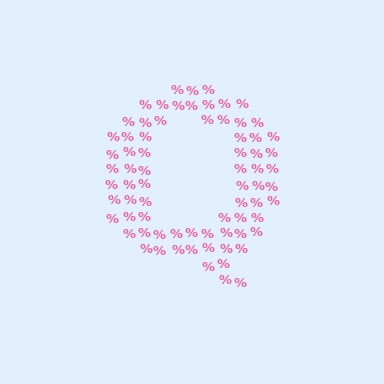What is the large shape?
The large shape is the letter Q.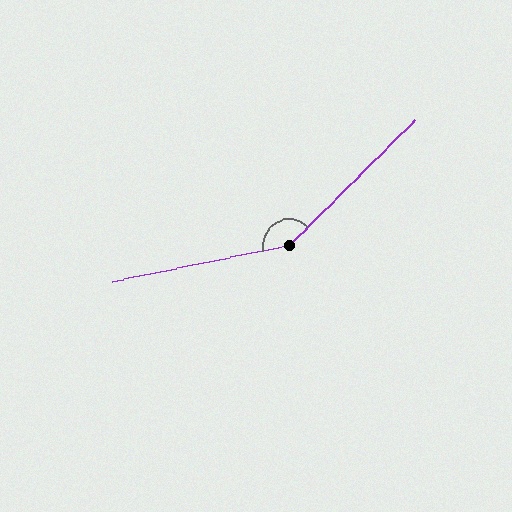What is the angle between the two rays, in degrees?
Approximately 147 degrees.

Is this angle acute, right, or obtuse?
It is obtuse.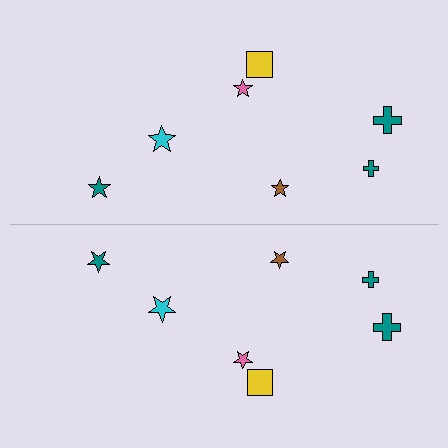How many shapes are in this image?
There are 14 shapes in this image.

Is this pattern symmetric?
Yes, this pattern has bilateral (reflection) symmetry.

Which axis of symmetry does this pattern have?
The pattern has a horizontal axis of symmetry running through the center of the image.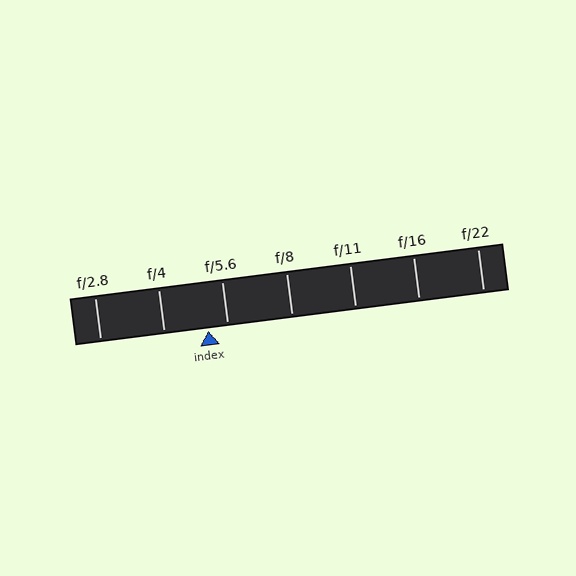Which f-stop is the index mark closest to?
The index mark is closest to f/5.6.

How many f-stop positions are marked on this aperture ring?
There are 7 f-stop positions marked.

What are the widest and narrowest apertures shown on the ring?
The widest aperture shown is f/2.8 and the narrowest is f/22.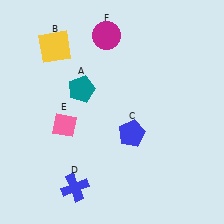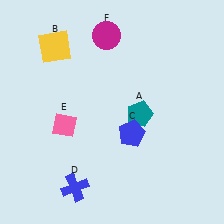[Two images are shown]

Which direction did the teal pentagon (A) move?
The teal pentagon (A) moved right.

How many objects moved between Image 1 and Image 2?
1 object moved between the two images.